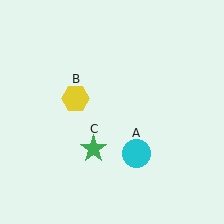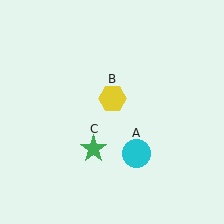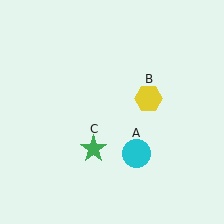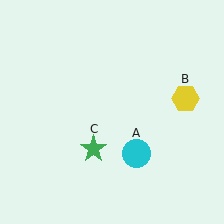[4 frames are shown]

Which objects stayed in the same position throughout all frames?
Cyan circle (object A) and green star (object C) remained stationary.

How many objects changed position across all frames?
1 object changed position: yellow hexagon (object B).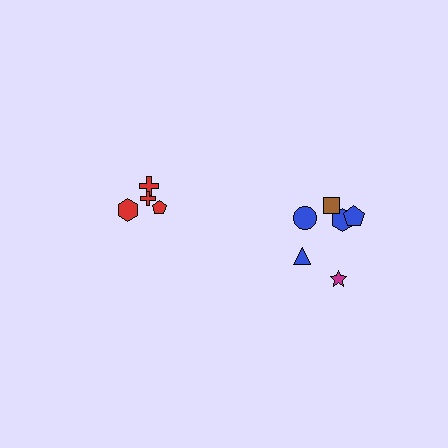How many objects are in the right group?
There are 6 objects.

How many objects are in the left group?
There are 4 objects.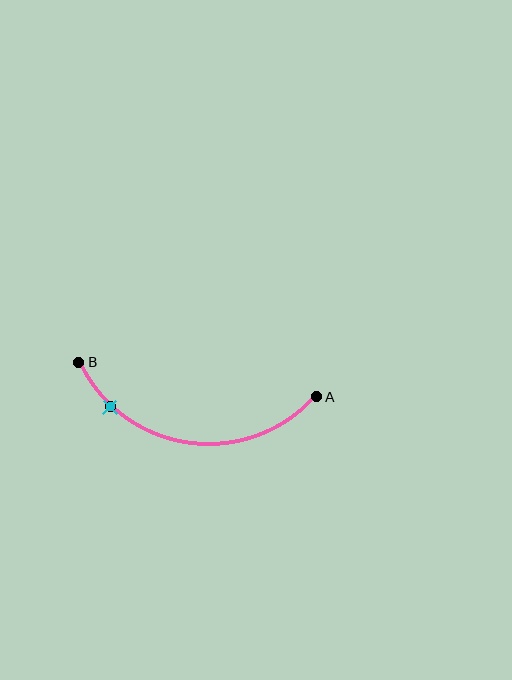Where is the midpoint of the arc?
The arc midpoint is the point on the curve farthest from the straight line joining A and B. It sits below that line.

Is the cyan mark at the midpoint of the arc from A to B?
No. The cyan mark lies on the arc but is closer to endpoint B. The arc midpoint would be at the point on the curve equidistant along the arc from both A and B.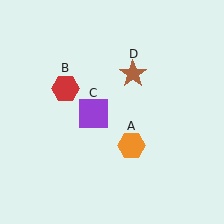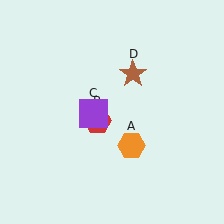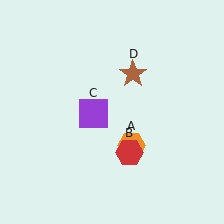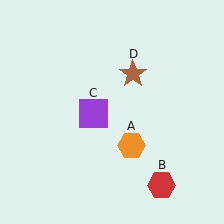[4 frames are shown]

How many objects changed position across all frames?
1 object changed position: red hexagon (object B).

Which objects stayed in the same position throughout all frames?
Orange hexagon (object A) and purple square (object C) and brown star (object D) remained stationary.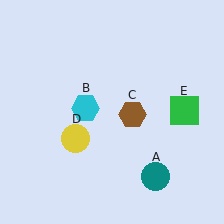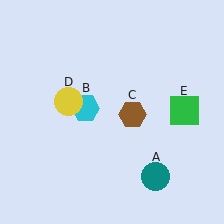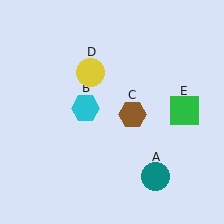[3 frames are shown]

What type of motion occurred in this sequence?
The yellow circle (object D) rotated clockwise around the center of the scene.